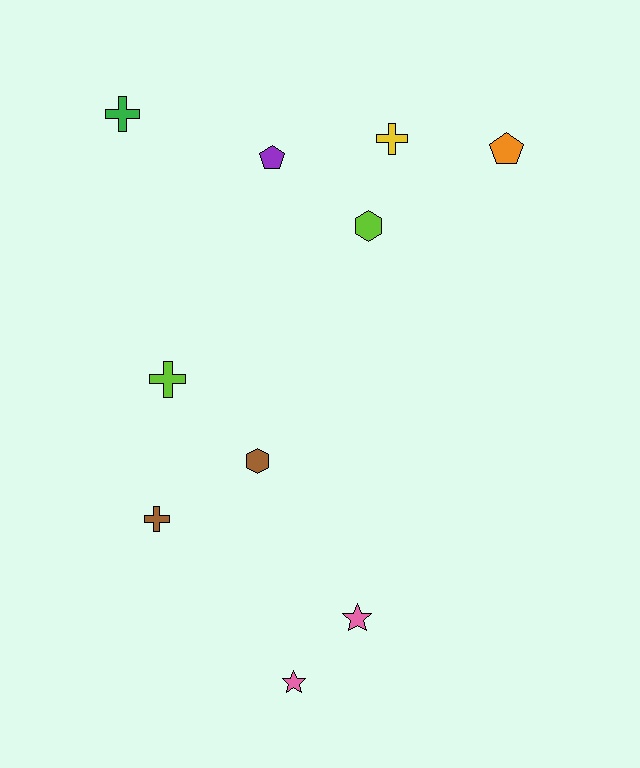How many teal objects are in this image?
There are no teal objects.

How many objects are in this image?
There are 10 objects.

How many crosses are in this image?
There are 4 crosses.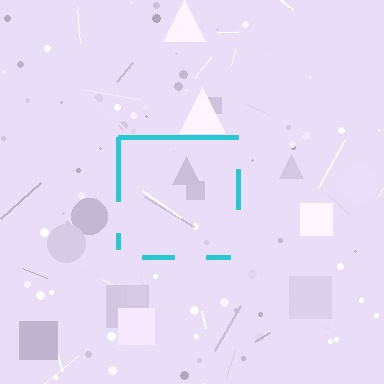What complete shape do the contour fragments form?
The contour fragments form a square.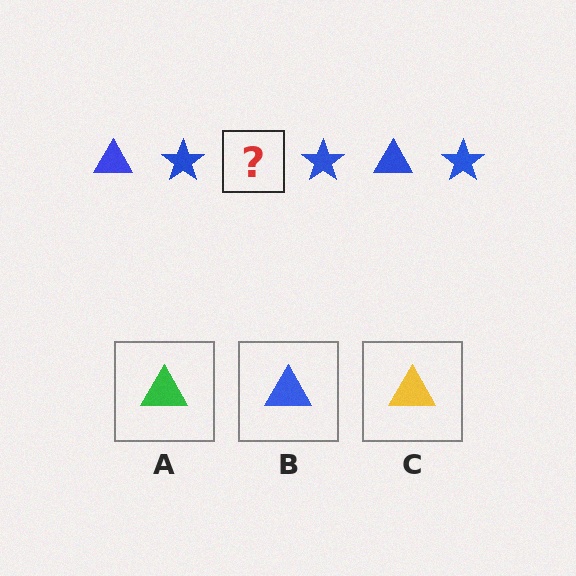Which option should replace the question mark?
Option B.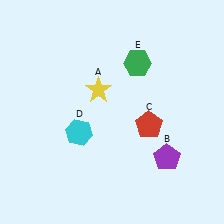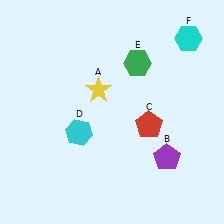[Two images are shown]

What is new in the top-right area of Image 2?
A cyan hexagon (F) was added in the top-right area of Image 2.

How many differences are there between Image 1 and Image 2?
There is 1 difference between the two images.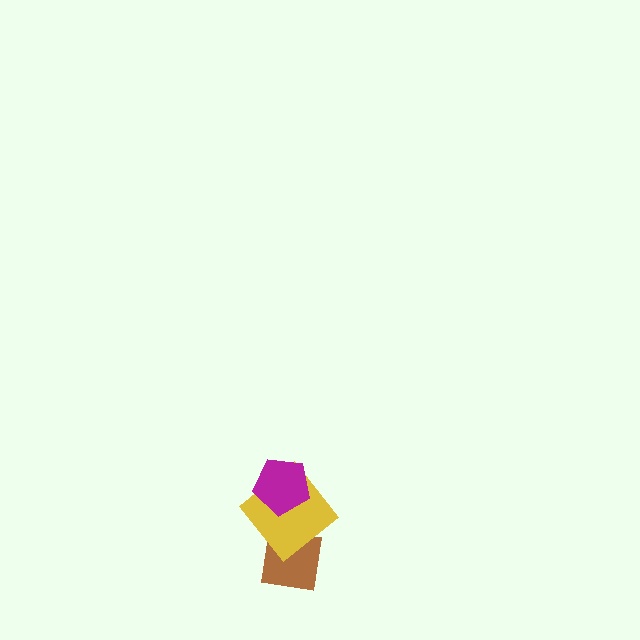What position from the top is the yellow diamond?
The yellow diamond is 2nd from the top.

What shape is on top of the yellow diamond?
The magenta pentagon is on top of the yellow diamond.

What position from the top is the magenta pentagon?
The magenta pentagon is 1st from the top.